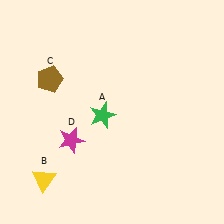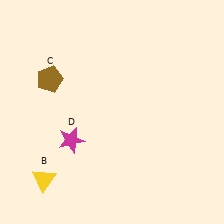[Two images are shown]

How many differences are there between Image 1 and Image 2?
There is 1 difference between the two images.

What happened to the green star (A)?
The green star (A) was removed in Image 2. It was in the bottom-left area of Image 1.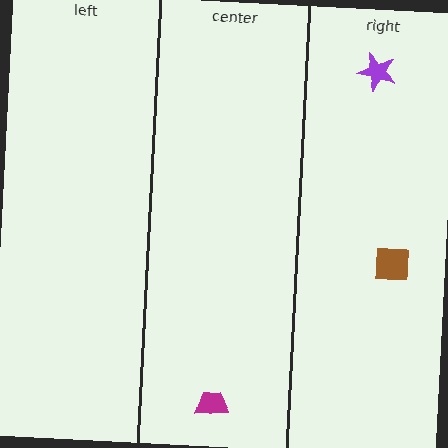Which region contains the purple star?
The right region.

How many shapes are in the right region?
2.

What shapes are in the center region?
The magenta trapezoid.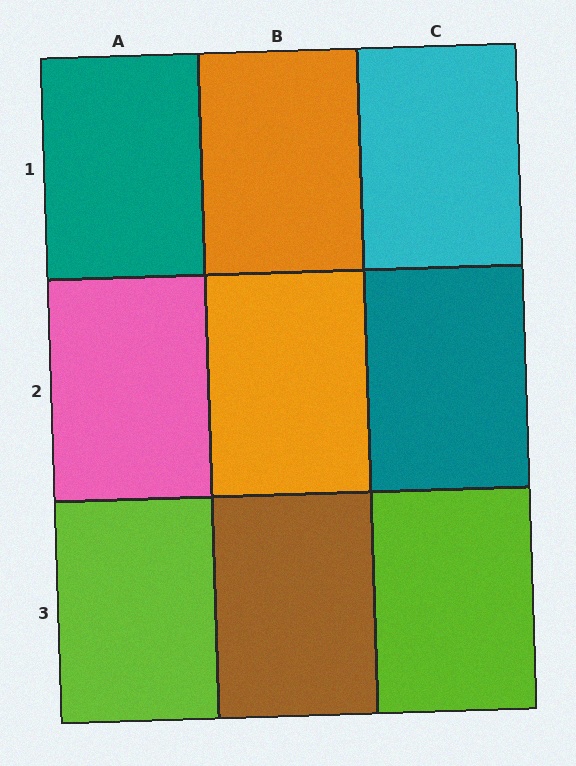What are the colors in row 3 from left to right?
Lime, brown, lime.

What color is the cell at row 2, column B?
Orange.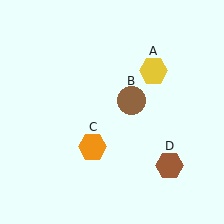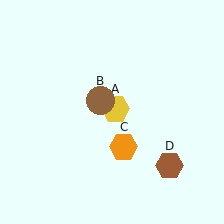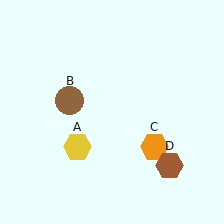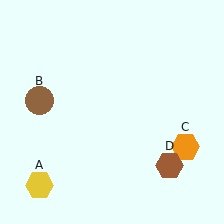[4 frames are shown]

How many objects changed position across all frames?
3 objects changed position: yellow hexagon (object A), brown circle (object B), orange hexagon (object C).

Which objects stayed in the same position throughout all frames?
Brown hexagon (object D) remained stationary.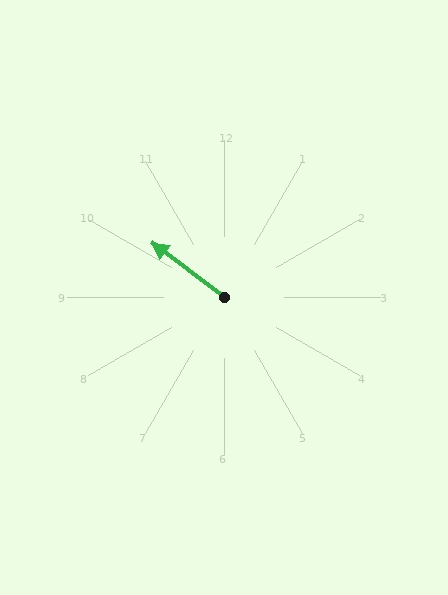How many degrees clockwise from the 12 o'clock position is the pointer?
Approximately 307 degrees.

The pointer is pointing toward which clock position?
Roughly 10 o'clock.